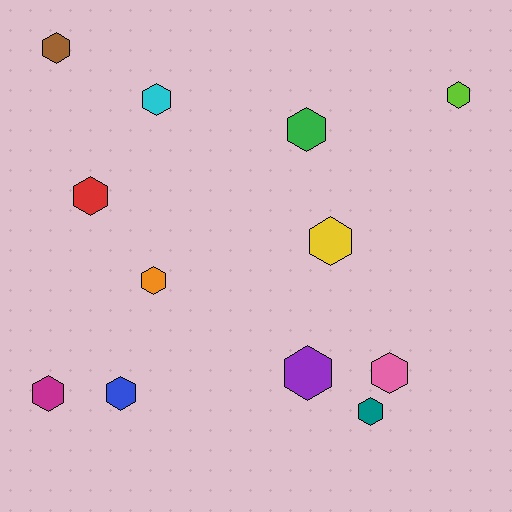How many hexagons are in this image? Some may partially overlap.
There are 12 hexagons.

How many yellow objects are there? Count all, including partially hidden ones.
There is 1 yellow object.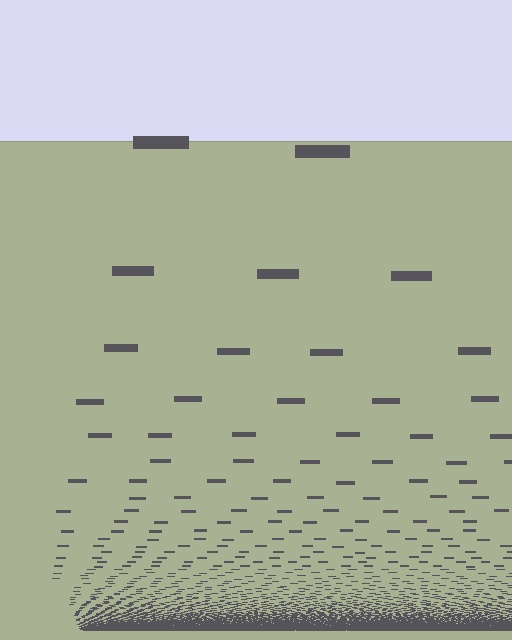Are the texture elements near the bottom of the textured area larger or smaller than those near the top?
Smaller. The gradient is inverted — elements near the bottom are smaller and denser.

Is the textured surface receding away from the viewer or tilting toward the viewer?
The surface appears to tilt toward the viewer. Texture elements get larger and sparser toward the top.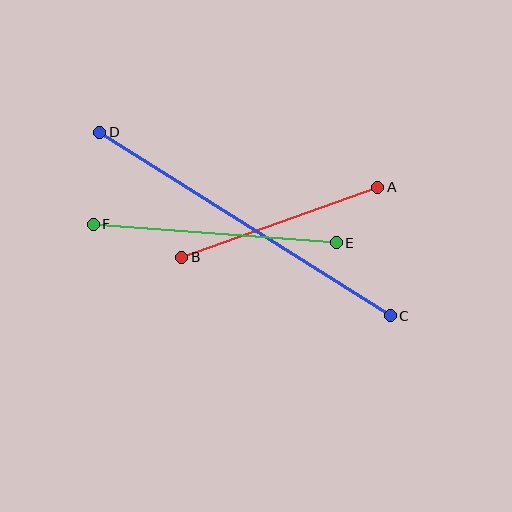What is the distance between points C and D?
The distance is approximately 344 pixels.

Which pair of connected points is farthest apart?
Points C and D are farthest apart.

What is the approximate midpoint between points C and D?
The midpoint is at approximately (245, 224) pixels.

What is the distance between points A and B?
The distance is approximately 208 pixels.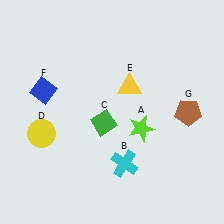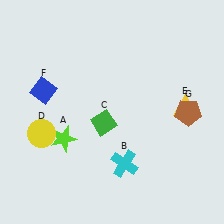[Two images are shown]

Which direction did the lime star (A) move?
The lime star (A) moved left.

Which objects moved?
The objects that moved are: the lime star (A), the yellow triangle (E).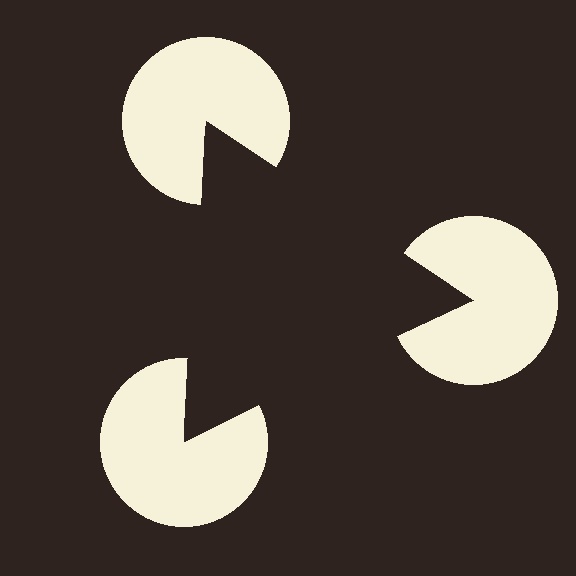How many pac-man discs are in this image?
There are 3 — one at each vertex of the illusory triangle.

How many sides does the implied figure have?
3 sides.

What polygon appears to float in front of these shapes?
An illusory triangle — its edges are inferred from the aligned wedge cuts in the pac-man discs, not physically drawn.